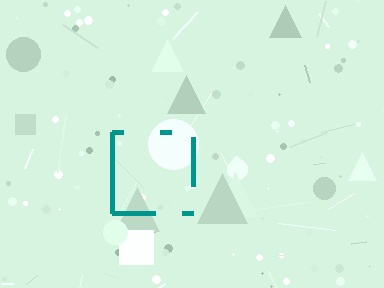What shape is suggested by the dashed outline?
The dashed outline suggests a square.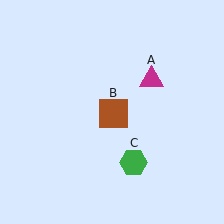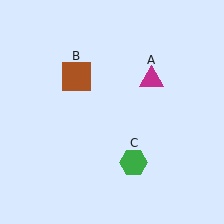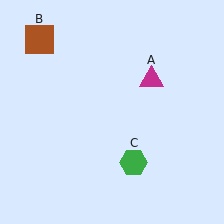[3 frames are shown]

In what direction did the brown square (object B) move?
The brown square (object B) moved up and to the left.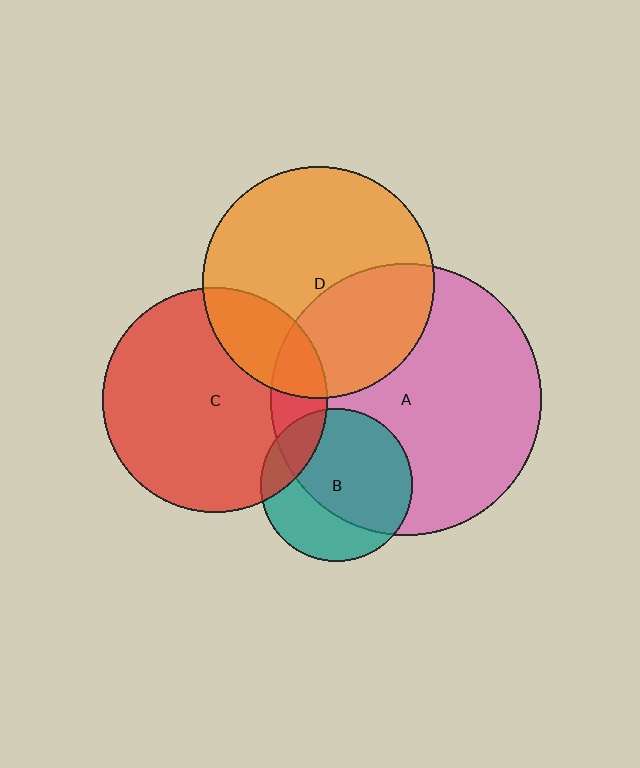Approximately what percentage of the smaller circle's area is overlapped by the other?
Approximately 15%.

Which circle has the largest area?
Circle A (pink).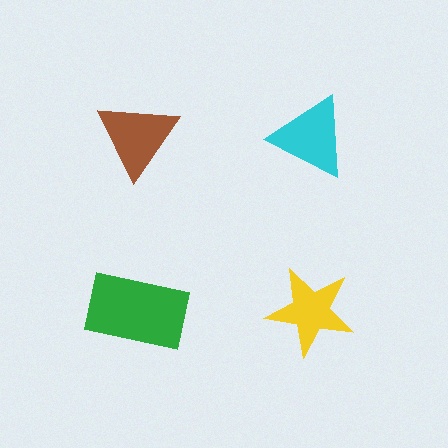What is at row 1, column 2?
A cyan triangle.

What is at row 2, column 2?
A yellow star.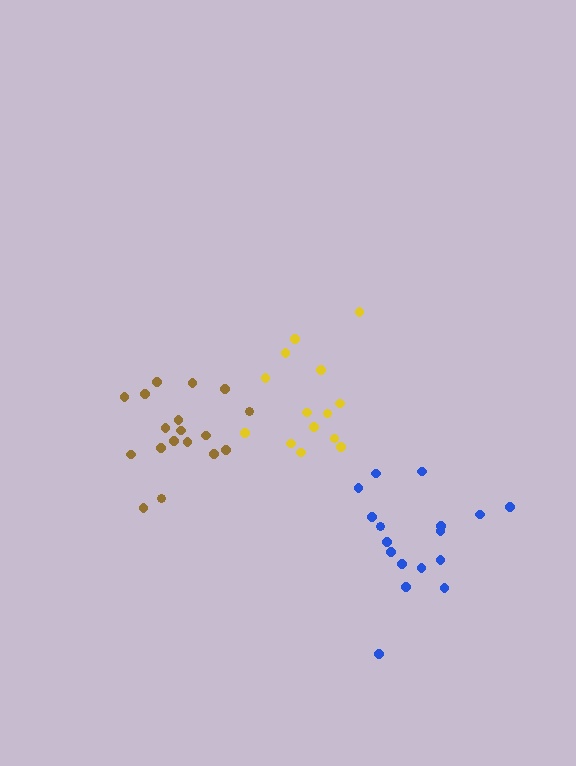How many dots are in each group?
Group 1: 18 dots, Group 2: 17 dots, Group 3: 14 dots (49 total).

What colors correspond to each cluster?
The clusters are colored: brown, blue, yellow.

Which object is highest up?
The yellow cluster is topmost.